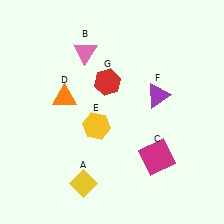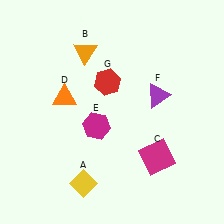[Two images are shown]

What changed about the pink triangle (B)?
In Image 1, B is pink. In Image 2, it changed to orange.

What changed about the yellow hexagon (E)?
In Image 1, E is yellow. In Image 2, it changed to magenta.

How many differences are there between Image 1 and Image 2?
There are 2 differences between the two images.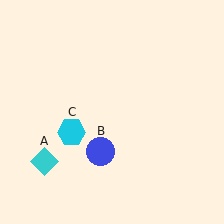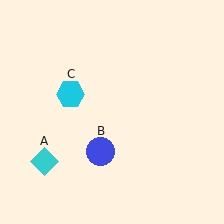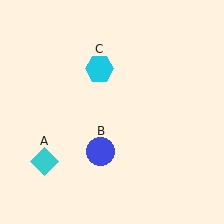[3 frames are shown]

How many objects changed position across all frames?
1 object changed position: cyan hexagon (object C).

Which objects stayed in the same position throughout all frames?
Cyan diamond (object A) and blue circle (object B) remained stationary.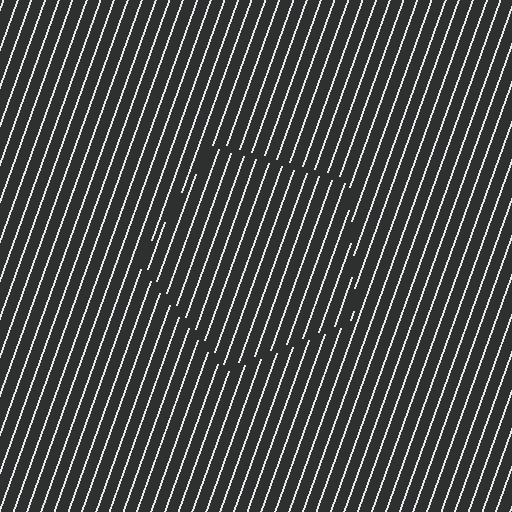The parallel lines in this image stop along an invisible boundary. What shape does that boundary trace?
An illusory pentagon. The interior of the shape contains the same grating, shifted by half a period — the contour is defined by the phase discontinuity where line-ends from the inner and outer gratings abut.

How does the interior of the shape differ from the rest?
The interior of the shape contains the same grating, shifted by half a period — the contour is defined by the phase discontinuity where line-ends from the inner and outer gratings abut.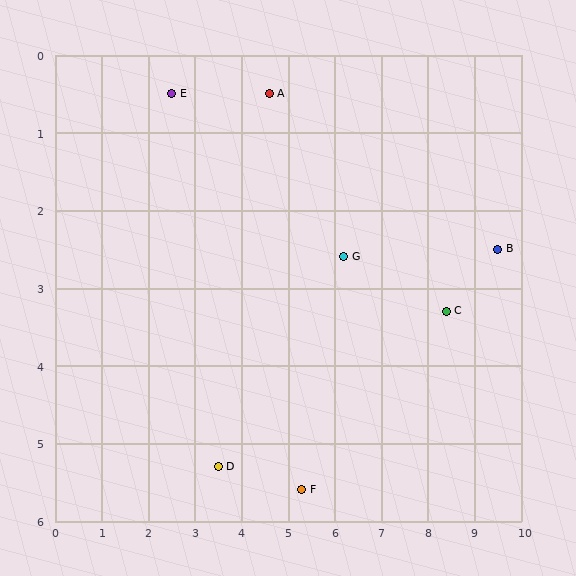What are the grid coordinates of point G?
Point G is at approximately (6.2, 2.6).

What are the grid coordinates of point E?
Point E is at approximately (2.5, 0.5).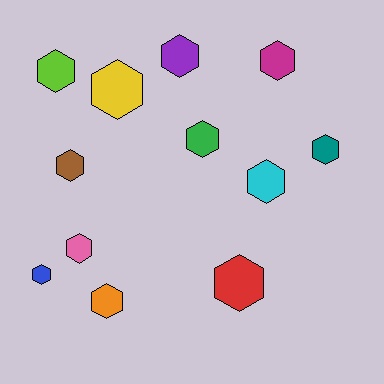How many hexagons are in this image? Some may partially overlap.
There are 12 hexagons.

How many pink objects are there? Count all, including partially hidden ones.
There is 1 pink object.